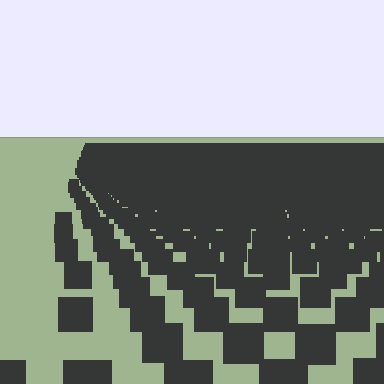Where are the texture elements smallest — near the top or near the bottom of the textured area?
Near the top.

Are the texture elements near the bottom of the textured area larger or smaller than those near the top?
Larger. Near the bottom, elements are closer to the viewer and appear at a bigger on-screen size.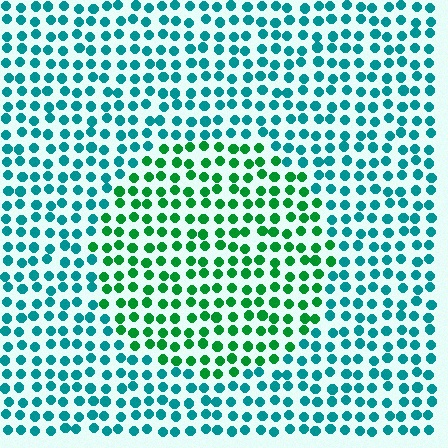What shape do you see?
I see a circle.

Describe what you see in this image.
The image is filled with small teal elements in a uniform arrangement. A circle-shaped region is visible where the elements are tinted to a slightly different hue, forming a subtle color boundary.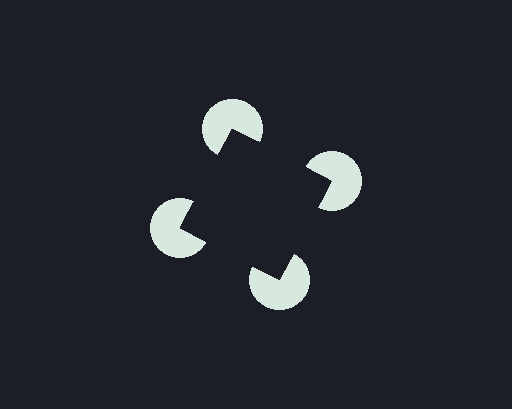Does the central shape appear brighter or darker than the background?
It typically appears slightly darker than the background, even though no actual brightness change is drawn.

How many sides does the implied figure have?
4 sides.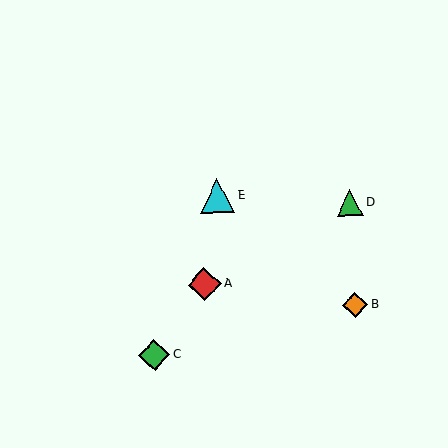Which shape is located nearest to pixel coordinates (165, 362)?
The green diamond (labeled C) at (154, 355) is nearest to that location.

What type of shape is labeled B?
Shape B is an orange diamond.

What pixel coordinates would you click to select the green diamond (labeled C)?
Click at (154, 355) to select the green diamond C.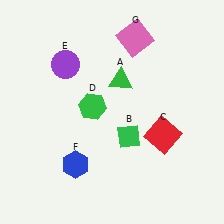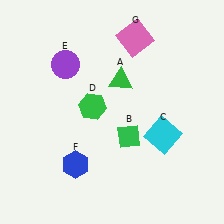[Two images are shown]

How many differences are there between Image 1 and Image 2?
There is 1 difference between the two images.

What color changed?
The square (C) changed from red in Image 1 to cyan in Image 2.